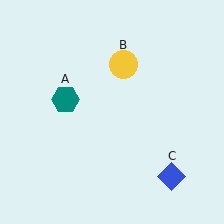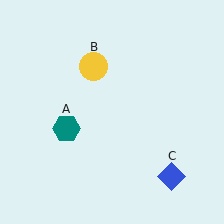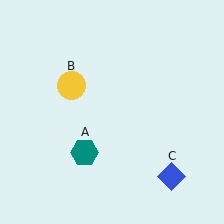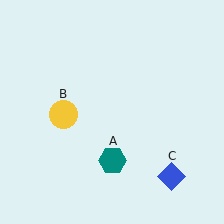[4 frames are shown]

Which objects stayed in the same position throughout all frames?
Blue diamond (object C) remained stationary.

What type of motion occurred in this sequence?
The teal hexagon (object A), yellow circle (object B) rotated counterclockwise around the center of the scene.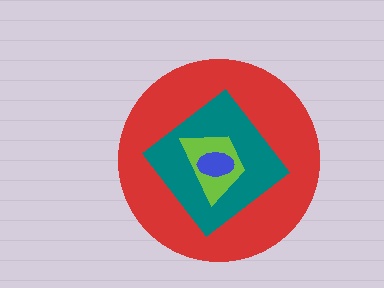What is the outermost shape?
The red circle.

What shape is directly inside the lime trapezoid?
The blue ellipse.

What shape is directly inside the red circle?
The teal diamond.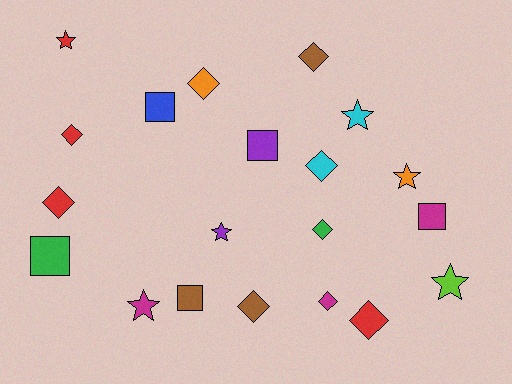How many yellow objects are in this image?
There are no yellow objects.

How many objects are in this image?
There are 20 objects.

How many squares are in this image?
There are 5 squares.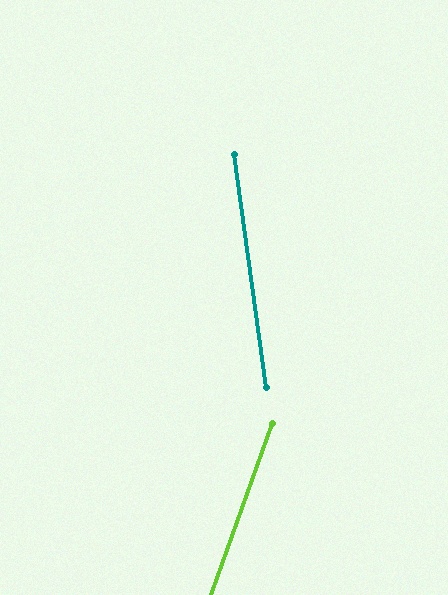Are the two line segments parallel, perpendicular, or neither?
Neither parallel nor perpendicular — they differ by about 27°.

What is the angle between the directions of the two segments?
Approximately 27 degrees.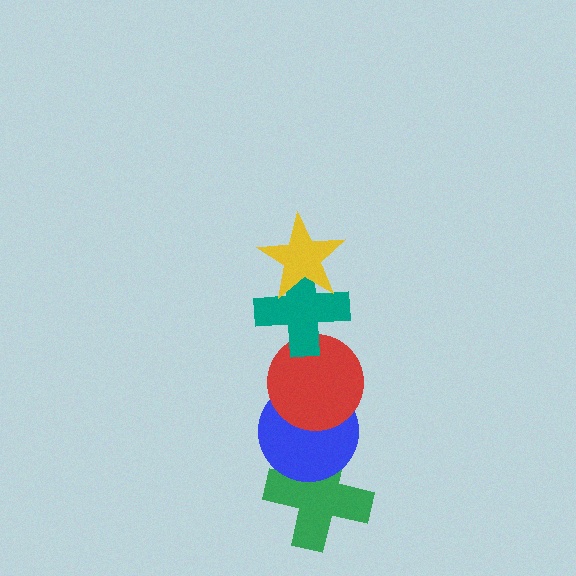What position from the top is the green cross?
The green cross is 5th from the top.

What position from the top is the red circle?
The red circle is 3rd from the top.